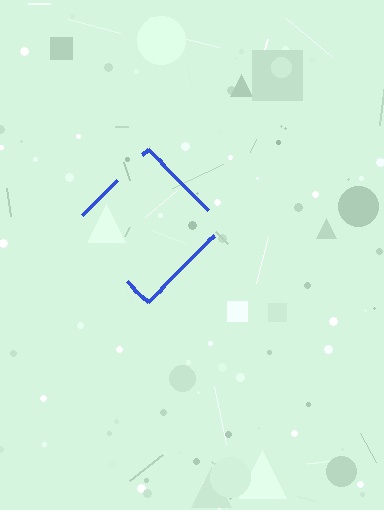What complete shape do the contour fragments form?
The contour fragments form a diamond.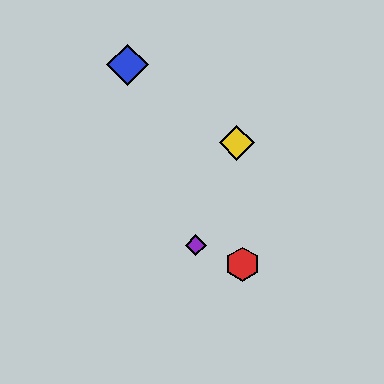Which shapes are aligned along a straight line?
The green diamond, the yellow diamond, the purple diamond are aligned along a straight line.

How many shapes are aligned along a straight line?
3 shapes (the green diamond, the yellow diamond, the purple diamond) are aligned along a straight line.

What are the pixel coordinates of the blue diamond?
The blue diamond is at (127, 65).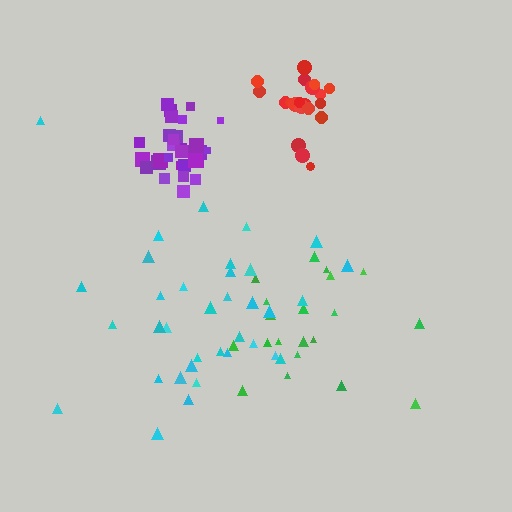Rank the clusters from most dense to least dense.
purple, red, cyan, green.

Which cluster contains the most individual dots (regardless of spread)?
Cyan (35).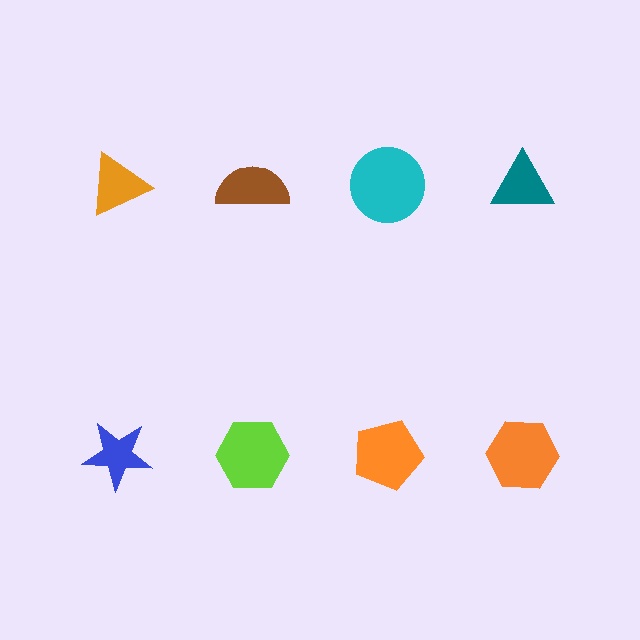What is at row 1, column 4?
A teal triangle.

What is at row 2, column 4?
An orange hexagon.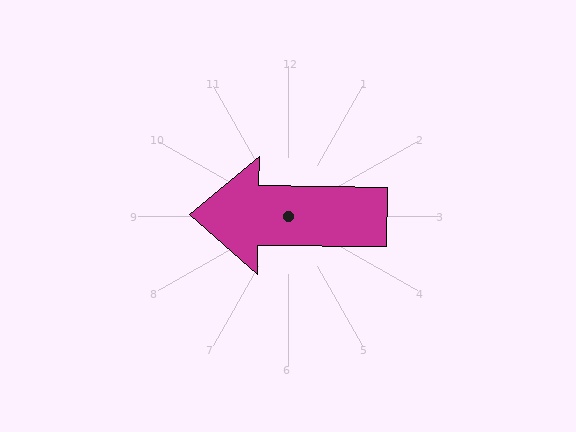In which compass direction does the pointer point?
West.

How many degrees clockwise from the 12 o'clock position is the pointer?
Approximately 271 degrees.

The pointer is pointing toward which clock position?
Roughly 9 o'clock.